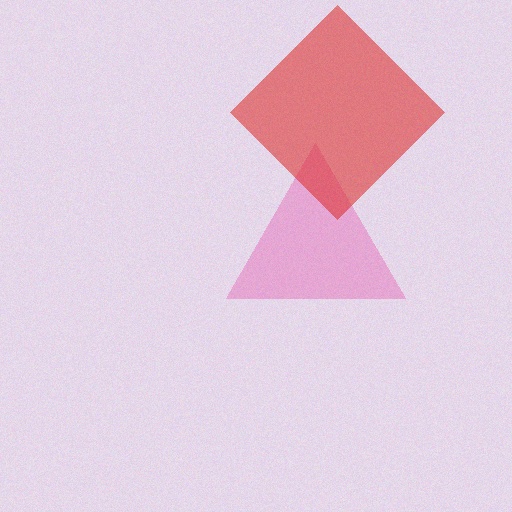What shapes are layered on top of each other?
The layered shapes are: a pink triangle, a red diamond.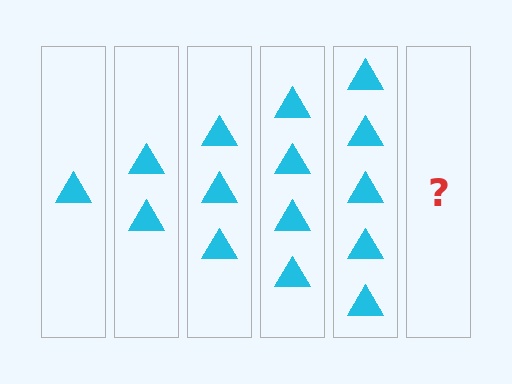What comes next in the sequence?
The next element should be 6 triangles.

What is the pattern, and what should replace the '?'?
The pattern is that each step adds one more triangle. The '?' should be 6 triangles.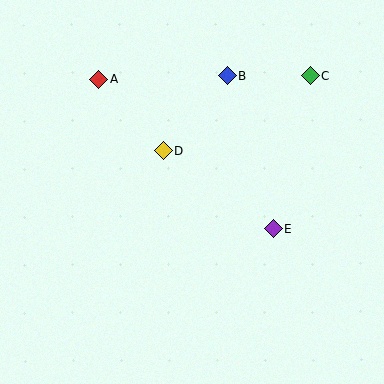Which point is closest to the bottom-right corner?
Point E is closest to the bottom-right corner.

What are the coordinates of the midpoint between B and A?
The midpoint between B and A is at (163, 77).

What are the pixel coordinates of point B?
Point B is at (227, 75).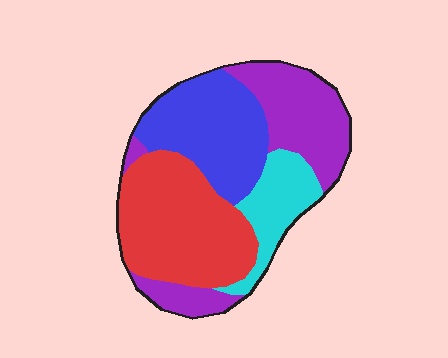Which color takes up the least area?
Cyan, at roughly 15%.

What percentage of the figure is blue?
Blue takes up about one quarter (1/4) of the figure.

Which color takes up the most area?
Red, at roughly 35%.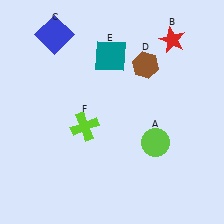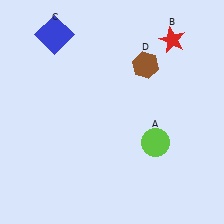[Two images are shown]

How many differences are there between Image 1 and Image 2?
There are 2 differences between the two images.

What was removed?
The lime cross (F), the teal square (E) were removed in Image 2.